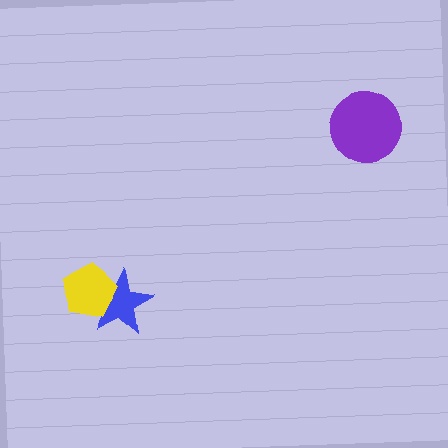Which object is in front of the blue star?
The yellow pentagon is in front of the blue star.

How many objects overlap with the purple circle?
0 objects overlap with the purple circle.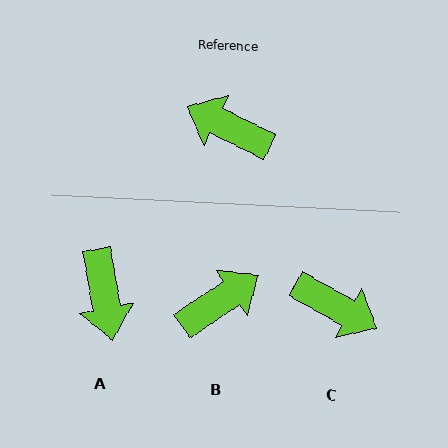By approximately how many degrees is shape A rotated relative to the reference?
Approximately 127 degrees counter-clockwise.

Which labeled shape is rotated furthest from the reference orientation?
C, about 178 degrees away.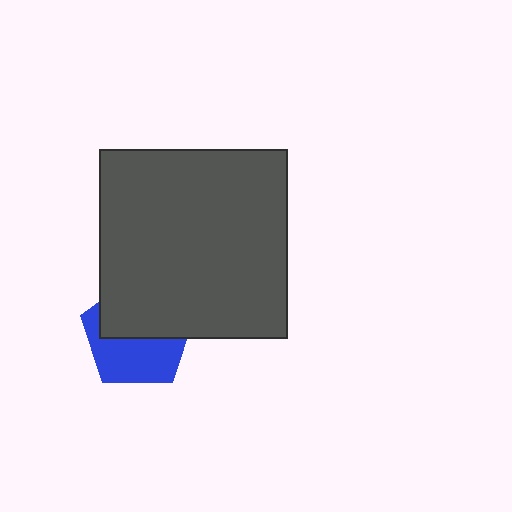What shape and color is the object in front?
The object in front is a dark gray square.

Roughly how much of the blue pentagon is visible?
About half of it is visible (roughly 49%).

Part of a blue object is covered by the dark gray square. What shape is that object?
It is a pentagon.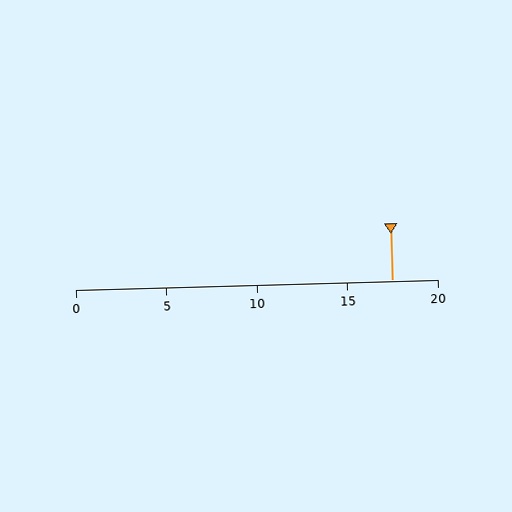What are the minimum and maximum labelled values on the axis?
The axis runs from 0 to 20.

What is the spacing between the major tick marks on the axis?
The major ticks are spaced 5 apart.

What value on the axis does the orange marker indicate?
The marker indicates approximately 17.5.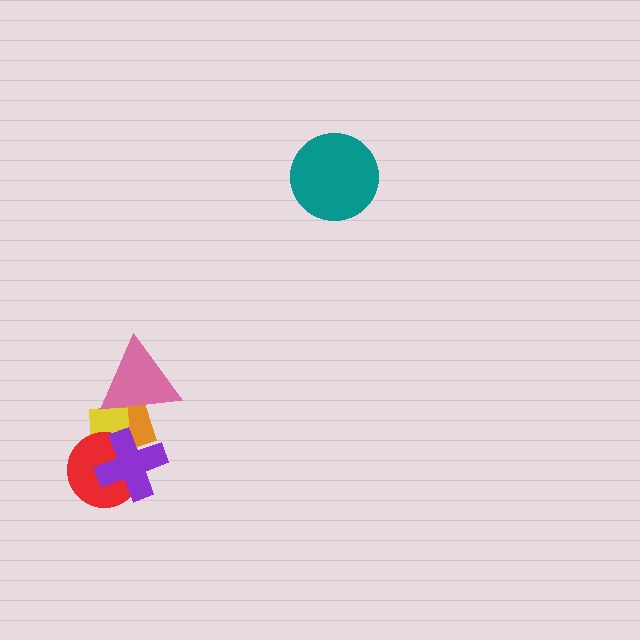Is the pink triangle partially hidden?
No, no other shape covers it.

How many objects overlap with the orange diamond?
4 objects overlap with the orange diamond.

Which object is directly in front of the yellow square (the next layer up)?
The red circle is directly in front of the yellow square.